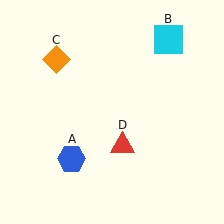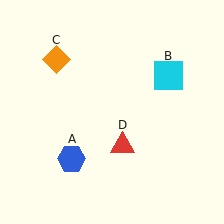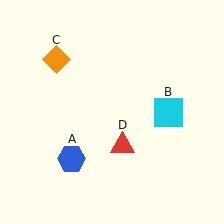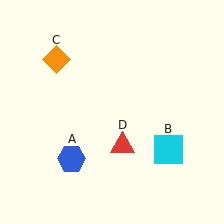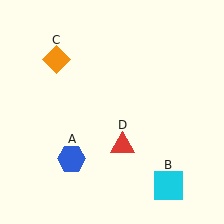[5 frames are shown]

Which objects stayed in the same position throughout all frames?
Blue hexagon (object A) and orange diamond (object C) and red triangle (object D) remained stationary.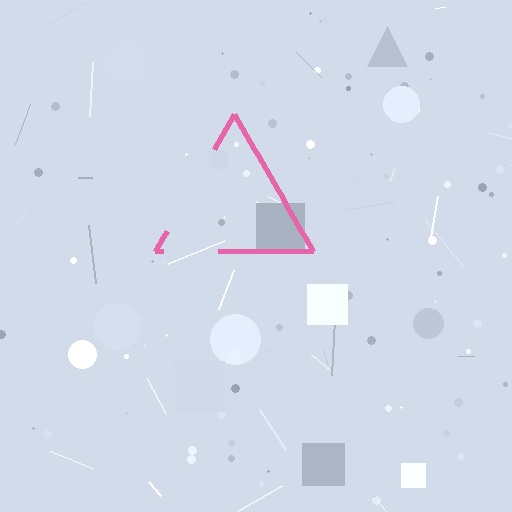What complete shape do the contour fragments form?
The contour fragments form a triangle.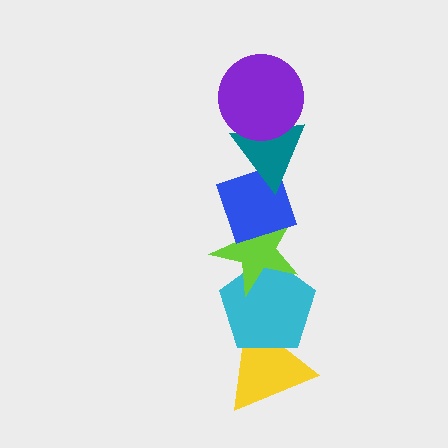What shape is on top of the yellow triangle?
The cyan pentagon is on top of the yellow triangle.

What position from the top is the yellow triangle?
The yellow triangle is 6th from the top.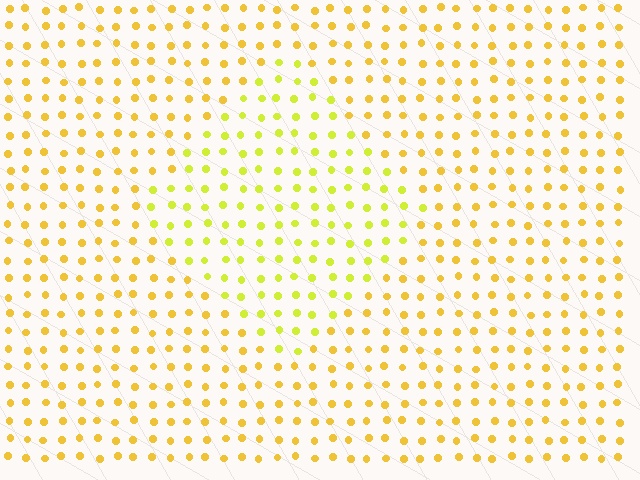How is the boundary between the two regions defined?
The boundary is defined purely by a slight shift in hue (about 25 degrees). Spacing, size, and orientation are identical on both sides.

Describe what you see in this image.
The image is filled with small yellow elements in a uniform arrangement. A diamond-shaped region is visible where the elements are tinted to a slightly different hue, forming a subtle color boundary.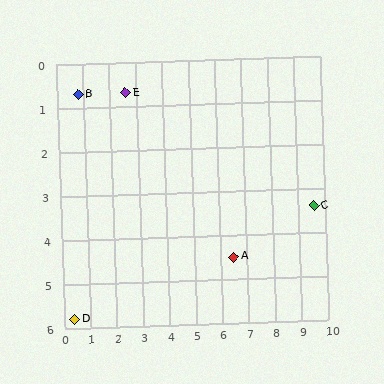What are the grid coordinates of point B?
Point B is at approximately (0.8, 0.7).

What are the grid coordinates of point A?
Point A is at approximately (6.5, 4.5).